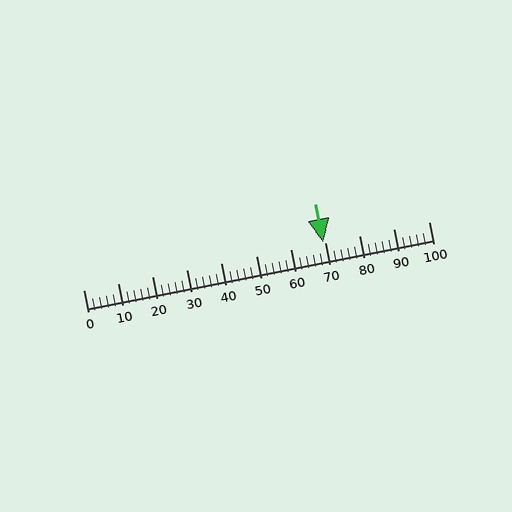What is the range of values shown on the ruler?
The ruler shows values from 0 to 100.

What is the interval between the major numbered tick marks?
The major tick marks are spaced 10 units apart.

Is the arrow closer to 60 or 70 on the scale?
The arrow is closer to 70.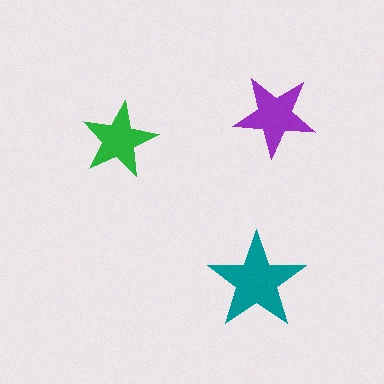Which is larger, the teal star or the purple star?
The teal one.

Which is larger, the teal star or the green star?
The teal one.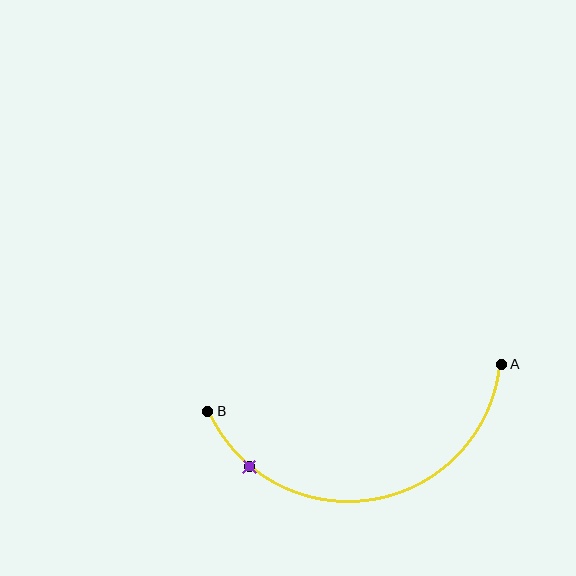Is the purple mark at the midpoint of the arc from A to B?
No. The purple mark lies on the arc but is closer to endpoint B. The arc midpoint would be at the point on the curve equidistant along the arc from both A and B.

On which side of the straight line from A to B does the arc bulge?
The arc bulges below the straight line connecting A and B.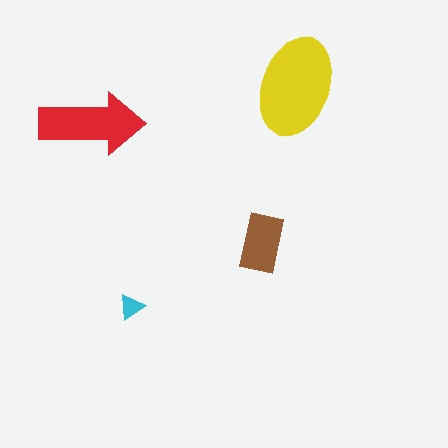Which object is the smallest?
The cyan triangle.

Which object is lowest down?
The cyan triangle is bottommost.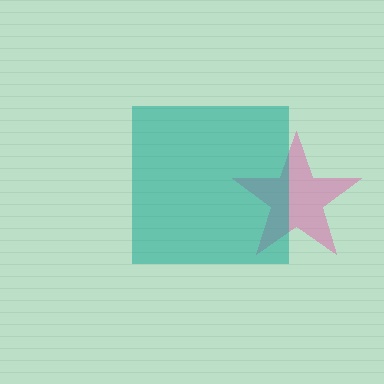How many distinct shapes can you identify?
There are 2 distinct shapes: a pink star, a teal square.